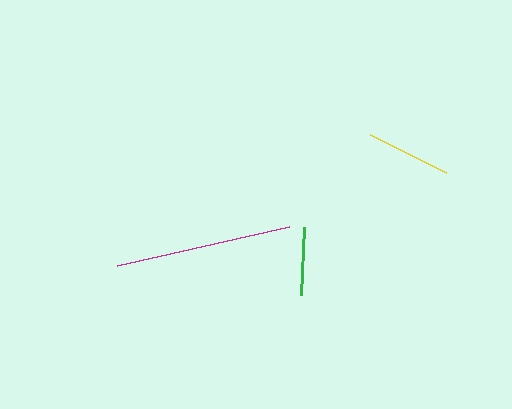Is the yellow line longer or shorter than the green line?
The yellow line is longer than the green line.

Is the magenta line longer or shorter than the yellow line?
The magenta line is longer than the yellow line.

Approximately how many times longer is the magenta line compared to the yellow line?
The magenta line is approximately 2.1 times the length of the yellow line.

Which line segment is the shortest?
The green line is the shortest at approximately 68 pixels.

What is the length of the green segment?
The green segment is approximately 68 pixels long.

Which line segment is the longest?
The magenta line is the longest at approximately 177 pixels.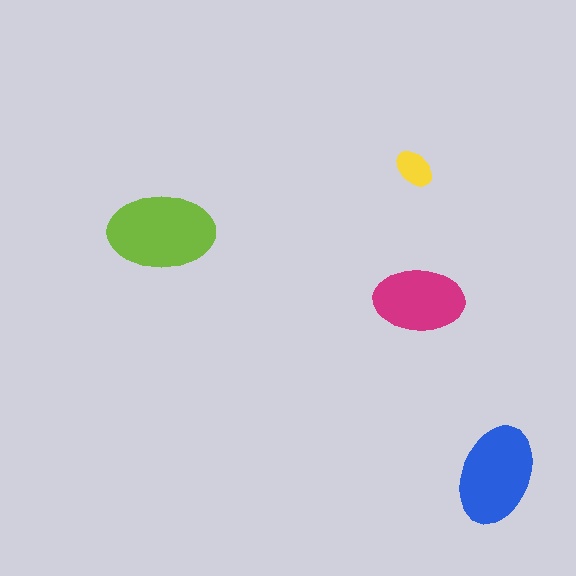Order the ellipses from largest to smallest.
the lime one, the blue one, the magenta one, the yellow one.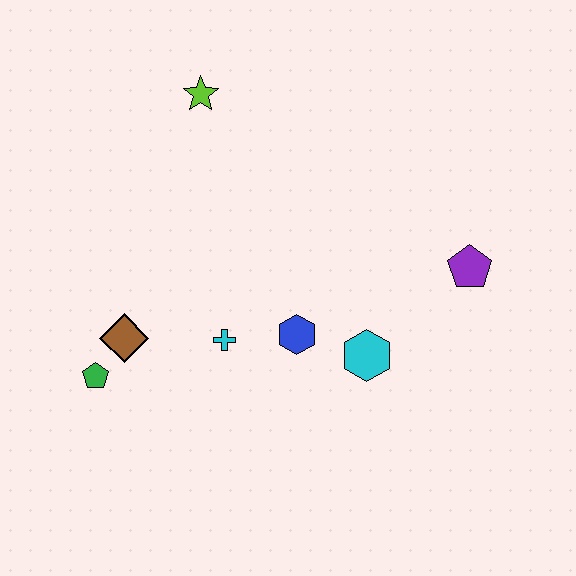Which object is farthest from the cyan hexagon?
The lime star is farthest from the cyan hexagon.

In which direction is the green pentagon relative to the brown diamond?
The green pentagon is below the brown diamond.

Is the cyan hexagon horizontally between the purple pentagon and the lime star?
Yes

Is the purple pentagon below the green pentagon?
No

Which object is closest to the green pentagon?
The brown diamond is closest to the green pentagon.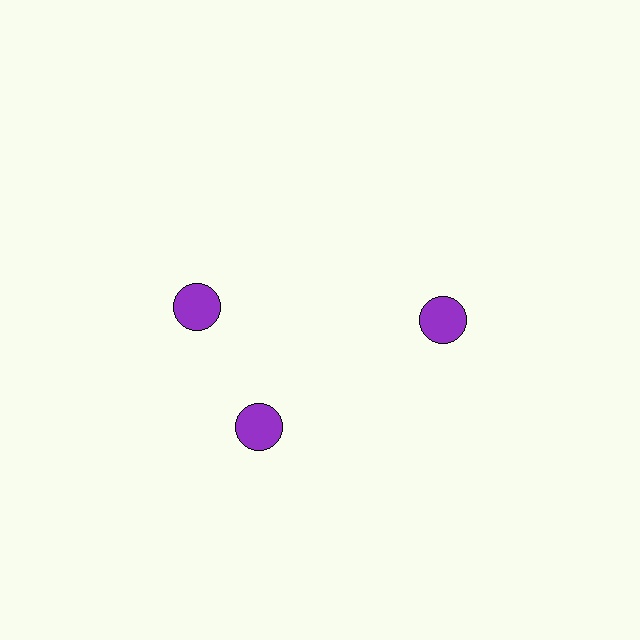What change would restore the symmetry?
The symmetry would be restored by rotating it back into even spacing with its neighbors so that all 3 circles sit at equal angles and equal distance from the center.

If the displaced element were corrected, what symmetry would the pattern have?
It would have 3-fold rotational symmetry — the pattern would map onto itself every 120 degrees.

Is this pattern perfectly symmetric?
No. The 3 purple circles are arranged in a ring, but one element near the 11 o'clock position is rotated out of alignment along the ring, breaking the 3-fold rotational symmetry.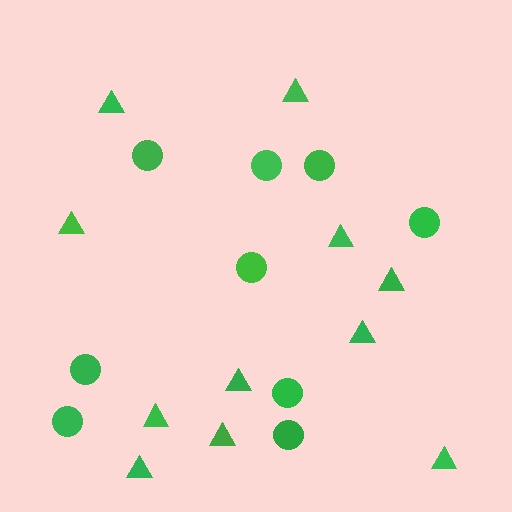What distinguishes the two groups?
There are 2 groups: one group of circles (9) and one group of triangles (11).